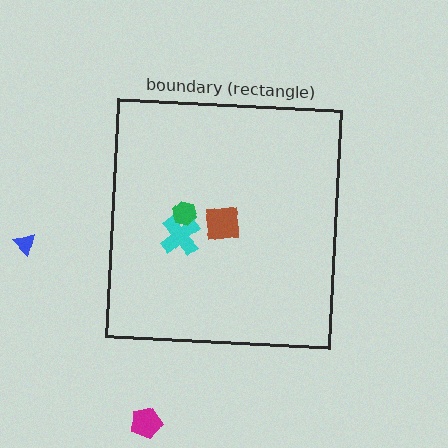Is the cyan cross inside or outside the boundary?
Inside.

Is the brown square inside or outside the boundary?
Inside.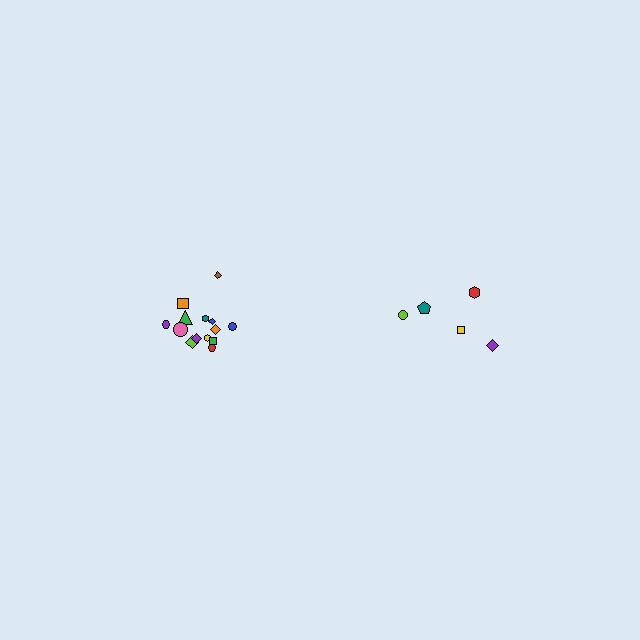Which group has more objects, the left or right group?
The left group.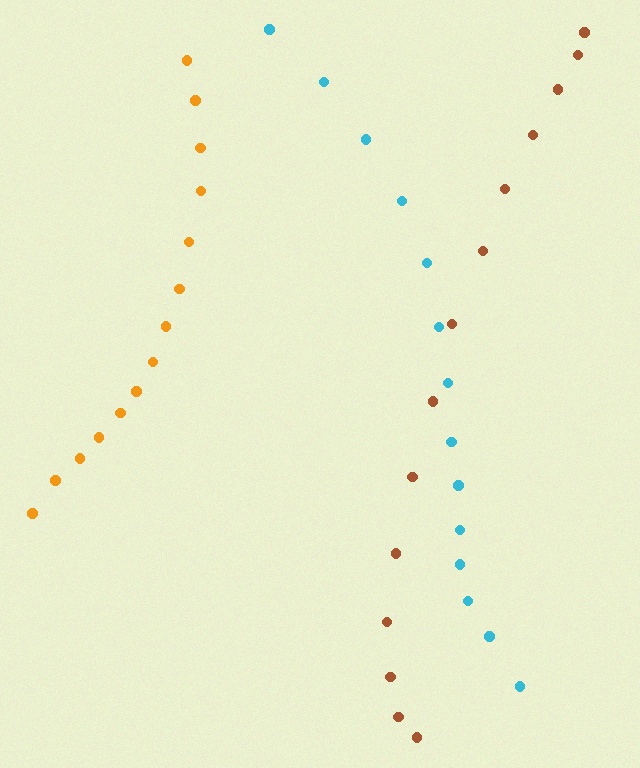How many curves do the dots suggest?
There are 3 distinct paths.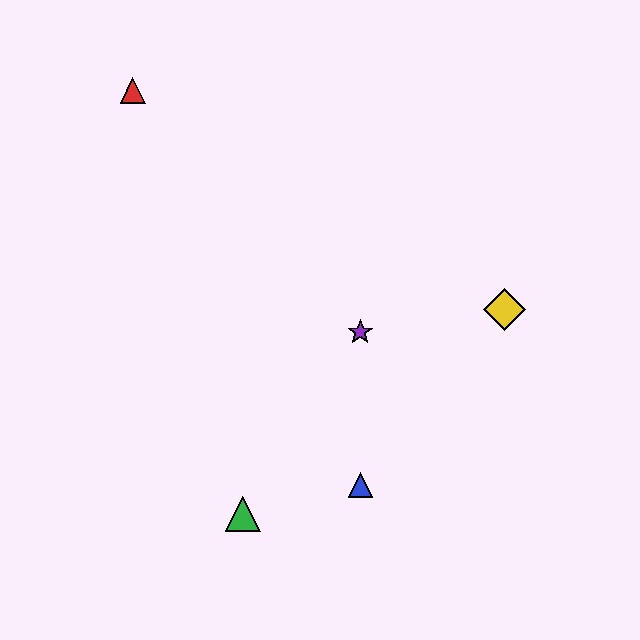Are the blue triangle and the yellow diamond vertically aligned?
No, the blue triangle is at x≈360 and the yellow diamond is at x≈504.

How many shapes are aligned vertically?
2 shapes (the blue triangle, the purple star) are aligned vertically.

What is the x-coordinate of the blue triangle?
The blue triangle is at x≈360.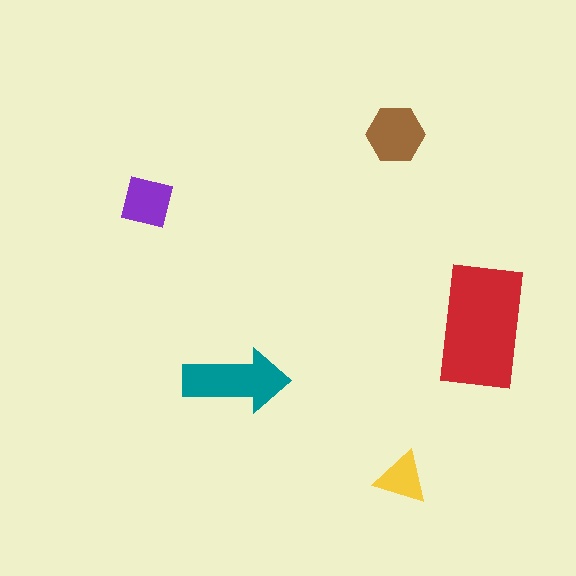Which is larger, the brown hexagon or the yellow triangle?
The brown hexagon.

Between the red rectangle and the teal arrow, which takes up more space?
The red rectangle.